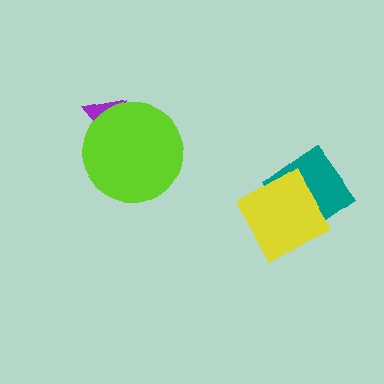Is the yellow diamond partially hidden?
No, no other shape covers it.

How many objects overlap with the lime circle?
1 object overlaps with the lime circle.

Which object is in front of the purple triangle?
The lime circle is in front of the purple triangle.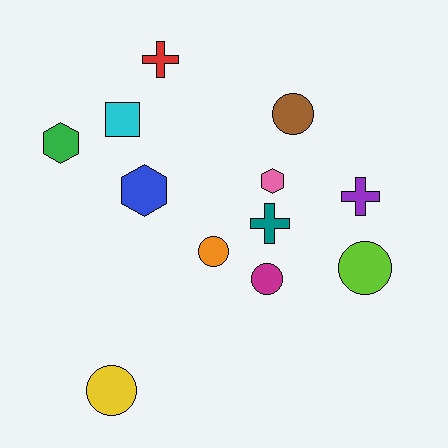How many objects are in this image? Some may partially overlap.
There are 12 objects.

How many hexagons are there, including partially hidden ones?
There are 3 hexagons.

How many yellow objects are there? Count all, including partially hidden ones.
There is 1 yellow object.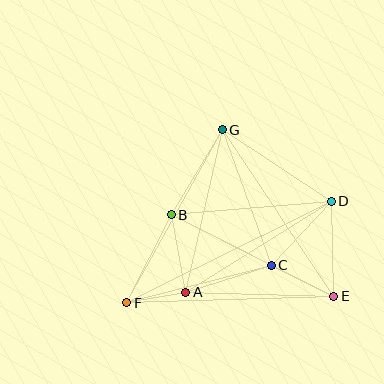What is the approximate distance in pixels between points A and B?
The distance between A and B is approximately 78 pixels.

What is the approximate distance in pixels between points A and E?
The distance between A and E is approximately 148 pixels.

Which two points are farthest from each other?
Points D and F are farthest from each other.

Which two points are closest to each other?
Points A and F are closest to each other.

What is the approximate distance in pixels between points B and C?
The distance between B and C is approximately 112 pixels.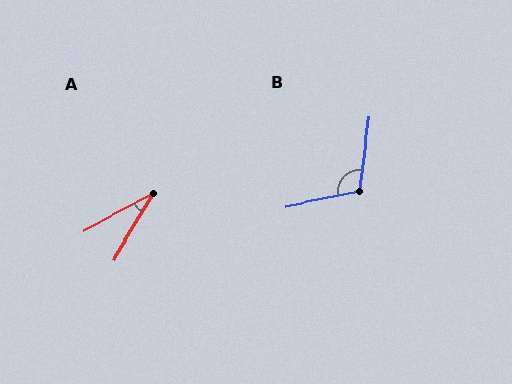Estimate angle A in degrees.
Approximately 31 degrees.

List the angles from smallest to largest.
A (31°), B (109°).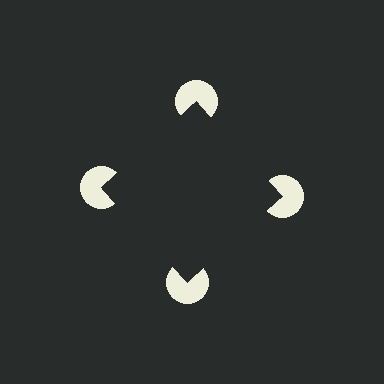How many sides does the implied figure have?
4 sides.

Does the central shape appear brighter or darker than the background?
It typically appears slightly darker than the background, even though no actual brightness change is drawn.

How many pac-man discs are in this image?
There are 4 — one at each vertex of the illusory square.